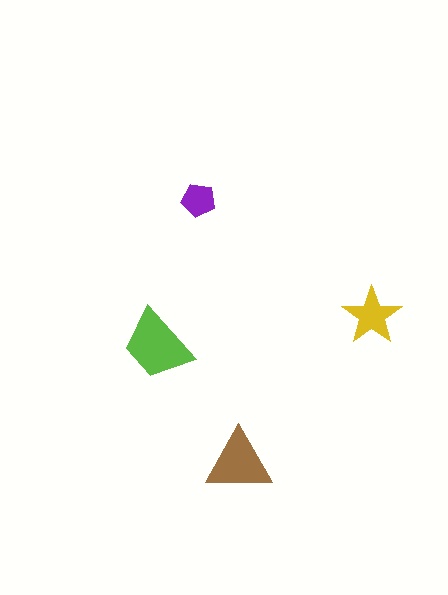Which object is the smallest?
The purple pentagon.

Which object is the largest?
The lime trapezoid.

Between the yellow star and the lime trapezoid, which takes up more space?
The lime trapezoid.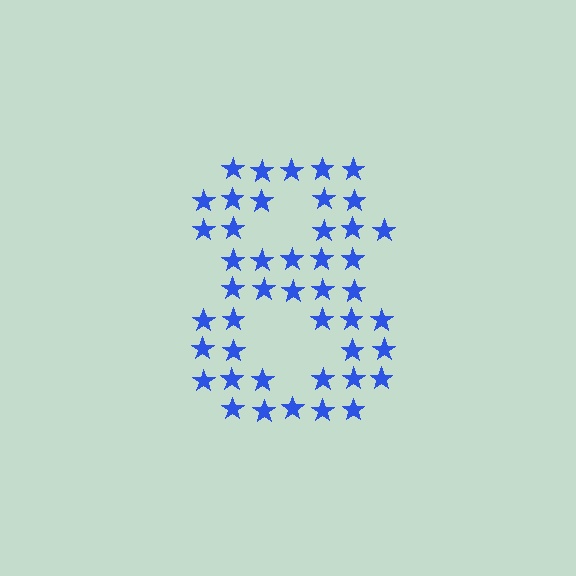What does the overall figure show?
The overall figure shows the digit 8.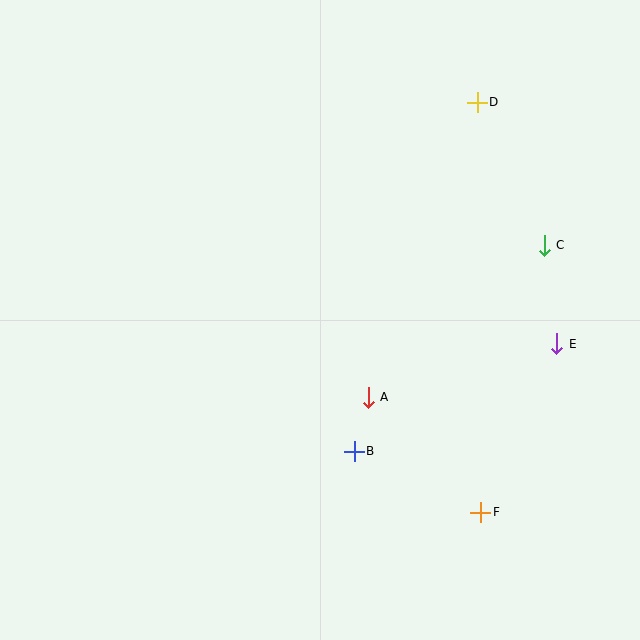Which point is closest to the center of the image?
Point A at (368, 397) is closest to the center.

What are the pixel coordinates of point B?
Point B is at (354, 451).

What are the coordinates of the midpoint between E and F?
The midpoint between E and F is at (519, 428).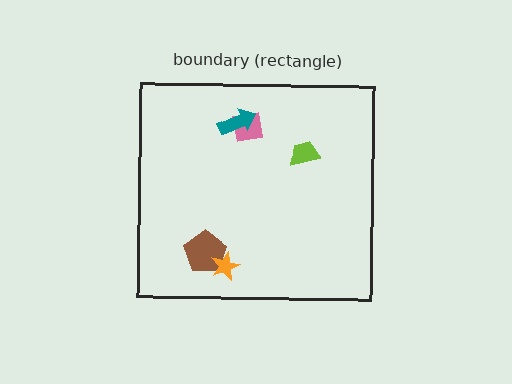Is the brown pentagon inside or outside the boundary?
Inside.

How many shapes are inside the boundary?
5 inside, 0 outside.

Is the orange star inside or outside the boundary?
Inside.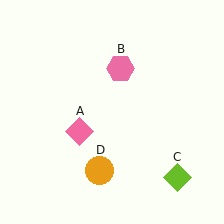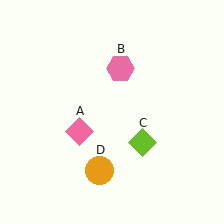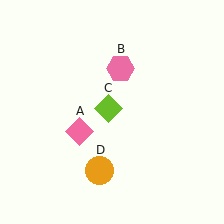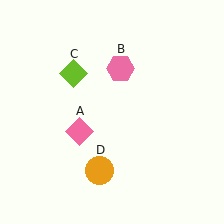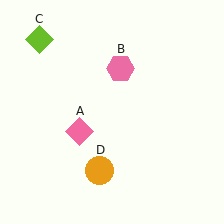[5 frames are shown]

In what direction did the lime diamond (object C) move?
The lime diamond (object C) moved up and to the left.